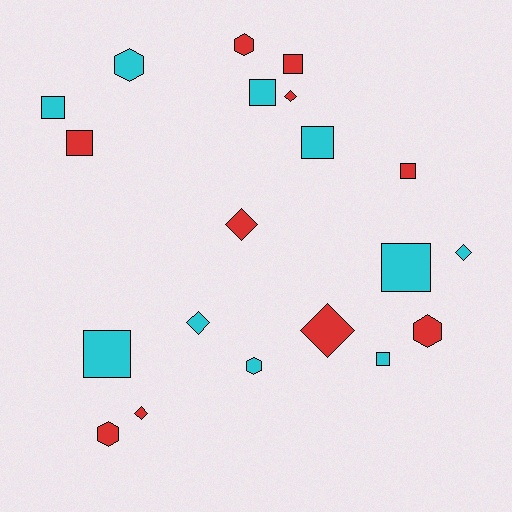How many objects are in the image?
There are 20 objects.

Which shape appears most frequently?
Square, with 9 objects.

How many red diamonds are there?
There are 4 red diamonds.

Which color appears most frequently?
Red, with 10 objects.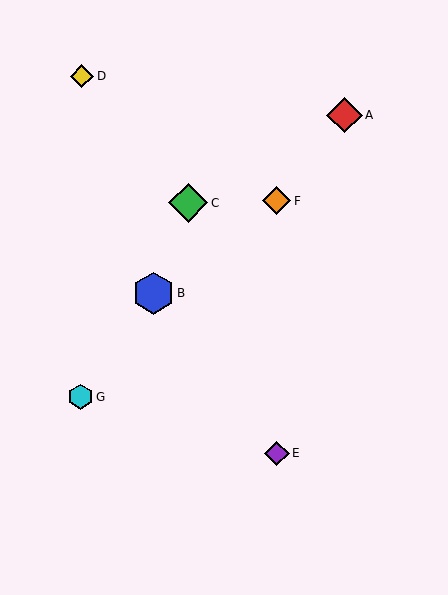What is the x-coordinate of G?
Object G is at x≈81.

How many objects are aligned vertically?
2 objects (E, F) are aligned vertically.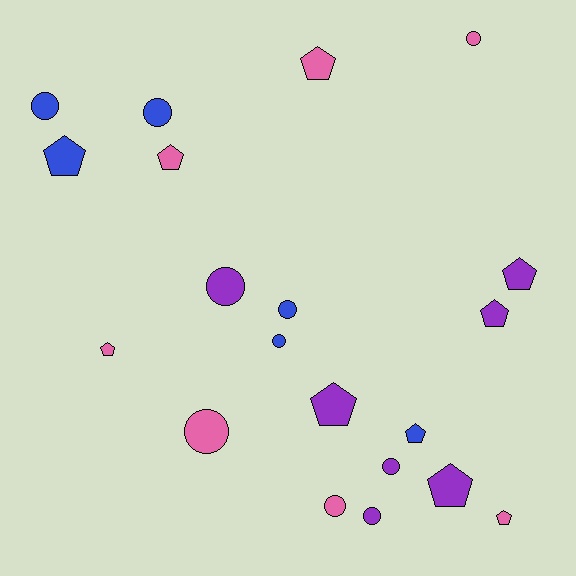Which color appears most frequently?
Purple, with 7 objects.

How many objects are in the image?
There are 20 objects.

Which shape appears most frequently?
Circle, with 10 objects.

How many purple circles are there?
There are 3 purple circles.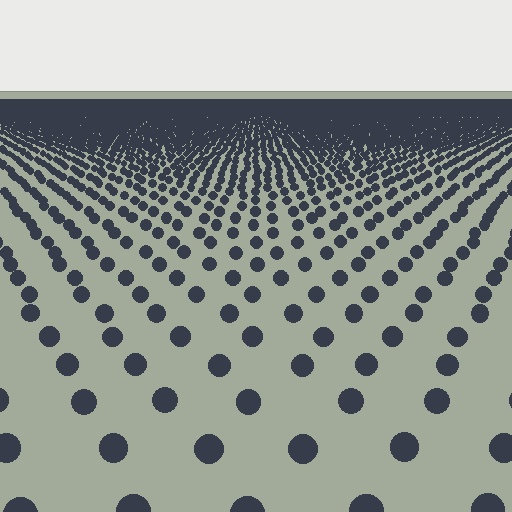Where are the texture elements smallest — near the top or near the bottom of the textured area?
Near the top.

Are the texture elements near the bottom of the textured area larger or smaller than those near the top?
Larger. Near the bottom, elements are closer to the viewer and appear at a bigger on-screen size.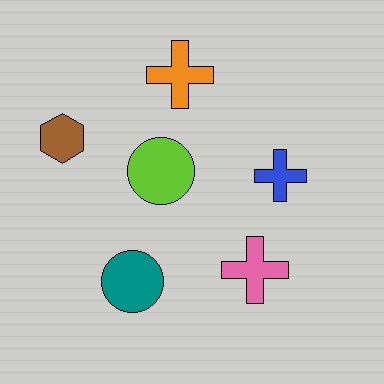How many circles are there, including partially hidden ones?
There are 2 circles.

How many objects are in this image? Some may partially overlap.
There are 6 objects.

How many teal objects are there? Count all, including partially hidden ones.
There is 1 teal object.